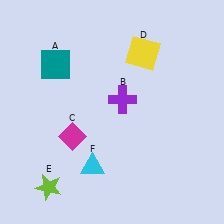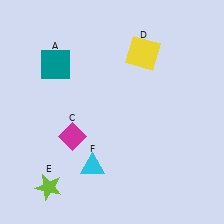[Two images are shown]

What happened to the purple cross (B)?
The purple cross (B) was removed in Image 2. It was in the top-right area of Image 1.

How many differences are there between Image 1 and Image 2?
There is 1 difference between the two images.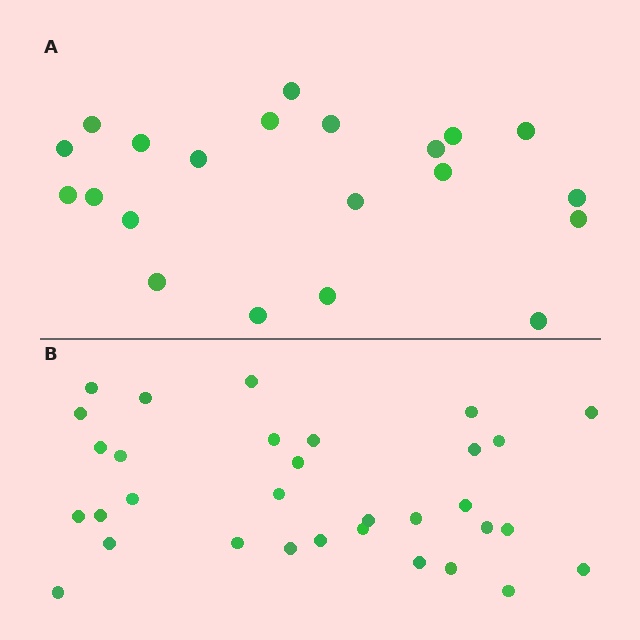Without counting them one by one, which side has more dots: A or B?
Region B (the bottom region) has more dots.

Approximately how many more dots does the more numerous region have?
Region B has roughly 12 or so more dots than region A.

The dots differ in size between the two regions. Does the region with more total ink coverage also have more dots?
No. Region A has more total ink coverage because its dots are larger, but region B actually contains more individual dots. Total area can be misleading — the number of items is what matters here.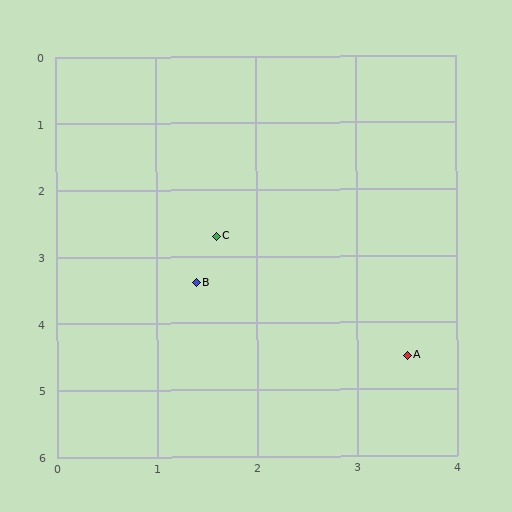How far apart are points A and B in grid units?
Points A and B are about 2.4 grid units apart.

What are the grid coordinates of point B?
Point B is at approximately (1.4, 3.4).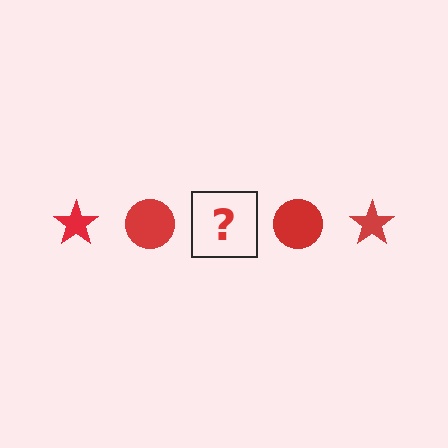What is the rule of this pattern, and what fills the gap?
The rule is that the pattern cycles through star, circle shapes in red. The gap should be filled with a red star.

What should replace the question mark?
The question mark should be replaced with a red star.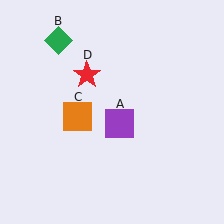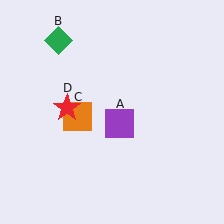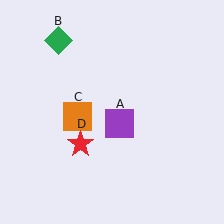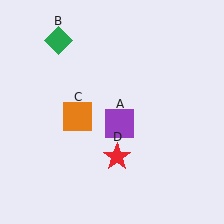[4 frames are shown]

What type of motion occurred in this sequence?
The red star (object D) rotated counterclockwise around the center of the scene.